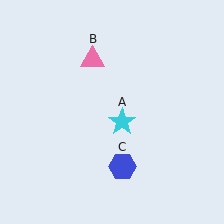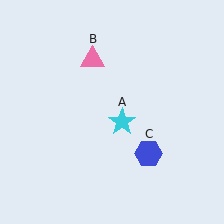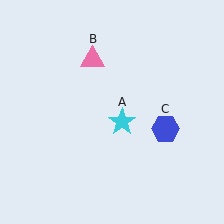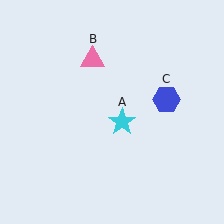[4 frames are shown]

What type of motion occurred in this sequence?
The blue hexagon (object C) rotated counterclockwise around the center of the scene.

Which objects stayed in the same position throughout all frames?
Cyan star (object A) and pink triangle (object B) remained stationary.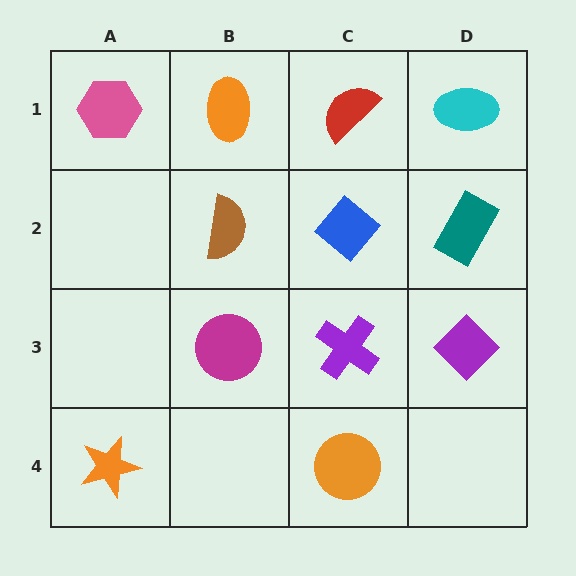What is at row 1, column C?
A red semicircle.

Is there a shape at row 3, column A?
No, that cell is empty.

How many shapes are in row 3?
3 shapes.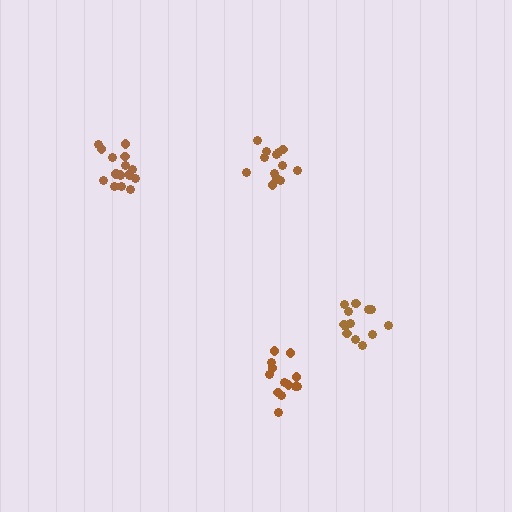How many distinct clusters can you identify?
There are 4 distinct clusters.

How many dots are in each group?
Group 1: 13 dots, Group 2: 13 dots, Group 3: 18 dots, Group 4: 14 dots (58 total).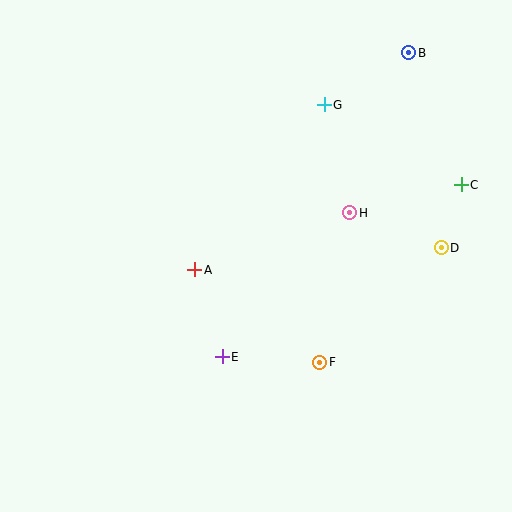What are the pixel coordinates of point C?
Point C is at (461, 185).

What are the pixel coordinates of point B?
Point B is at (409, 53).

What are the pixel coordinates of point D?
Point D is at (441, 248).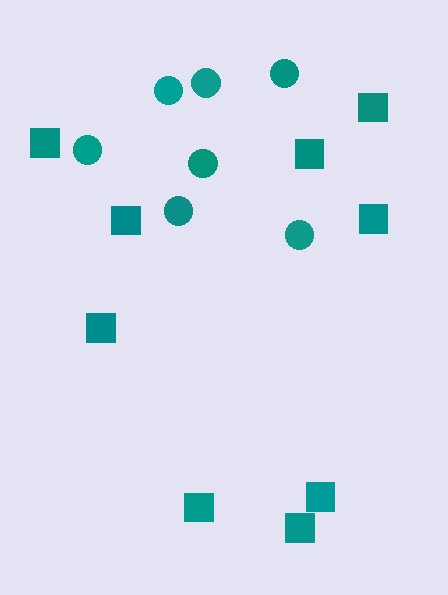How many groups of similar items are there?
There are 2 groups: one group of circles (7) and one group of squares (9).